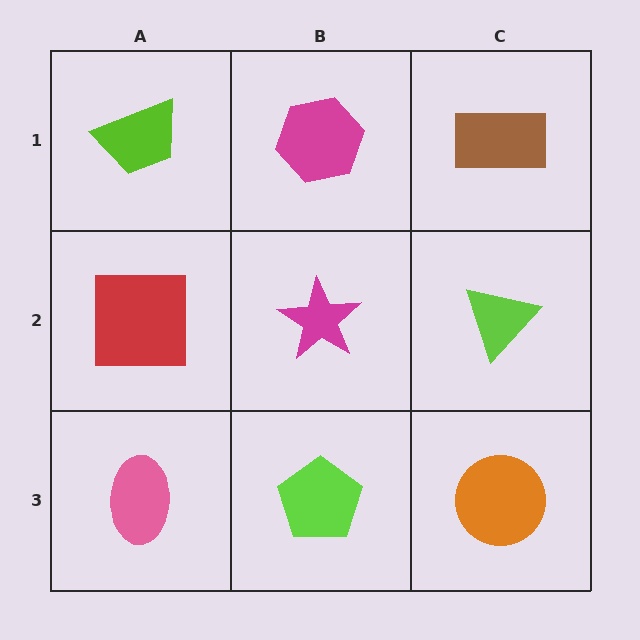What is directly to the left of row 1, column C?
A magenta hexagon.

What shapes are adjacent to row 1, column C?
A lime triangle (row 2, column C), a magenta hexagon (row 1, column B).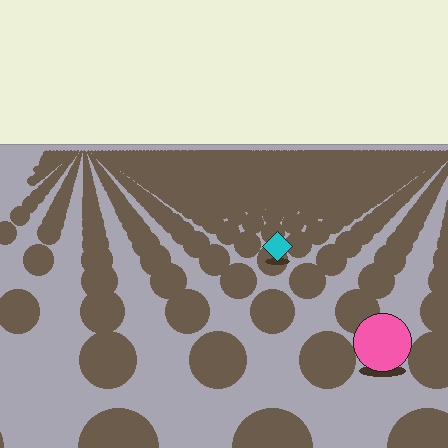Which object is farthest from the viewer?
The cyan diamond is farthest from the viewer. It appears smaller and the ground texture around it is denser.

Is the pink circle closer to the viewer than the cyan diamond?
Yes. The pink circle is closer — you can tell from the texture gradient: the ground texture is coarser near it.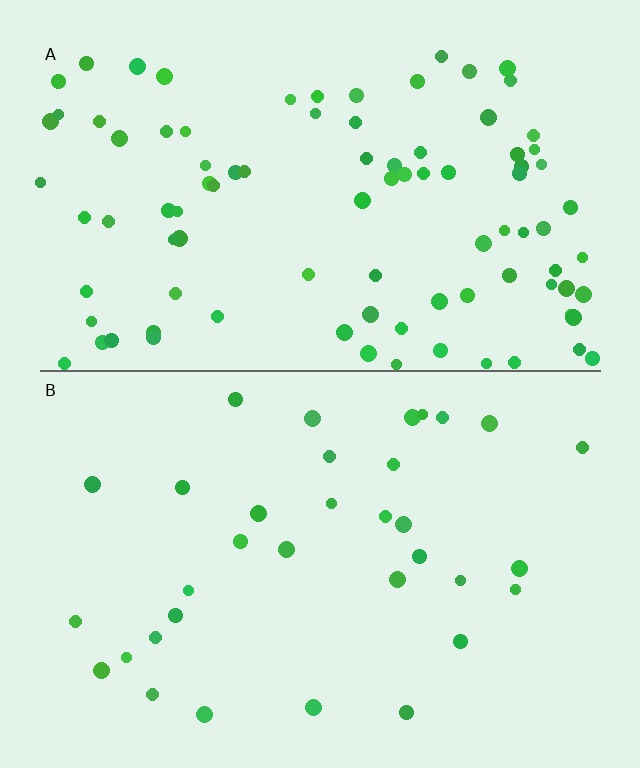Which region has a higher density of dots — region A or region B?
A (the top).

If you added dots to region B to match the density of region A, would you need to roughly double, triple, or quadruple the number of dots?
Approximately triple.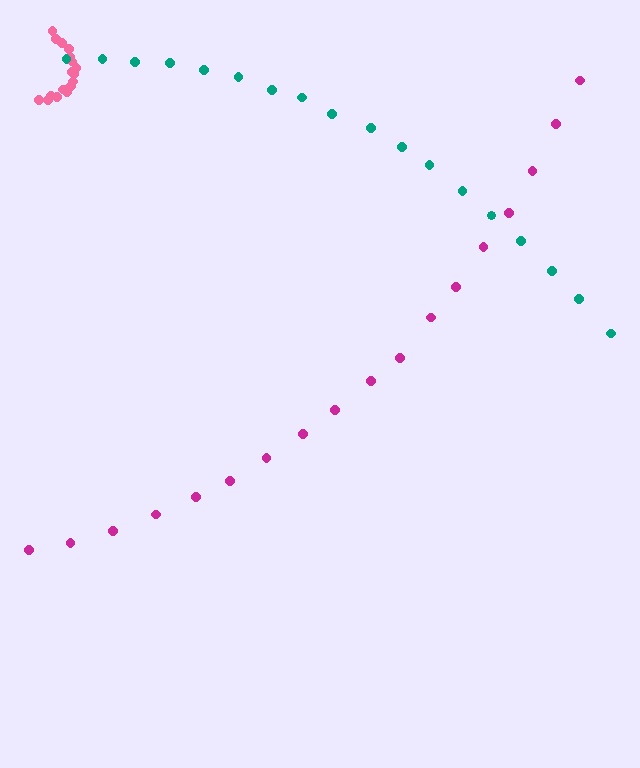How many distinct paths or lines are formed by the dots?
There are 3 distinct paths.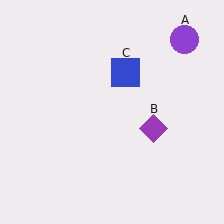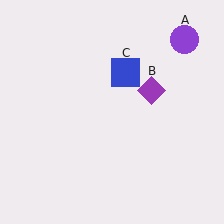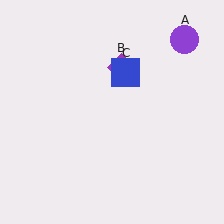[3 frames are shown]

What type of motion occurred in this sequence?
The purple diamond (object B) rotated counterclockwise around the center of the scene.